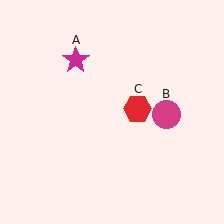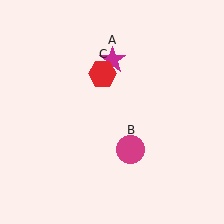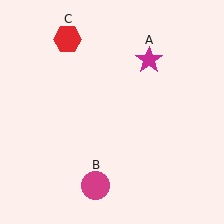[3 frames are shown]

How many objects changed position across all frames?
3 objects changed position: magenta star (object A), magenta circle (object B), red hexagon (object C).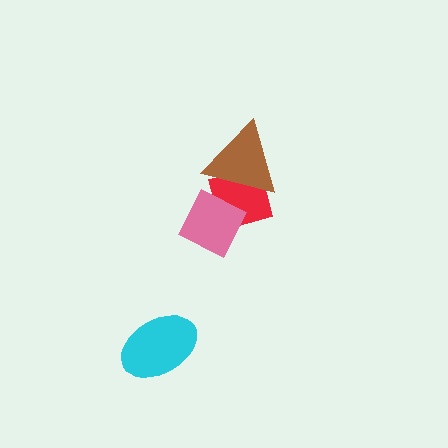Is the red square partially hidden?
Yes, it is partially covered by another shape.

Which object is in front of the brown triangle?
The pink diamond is in front of the brown triangle.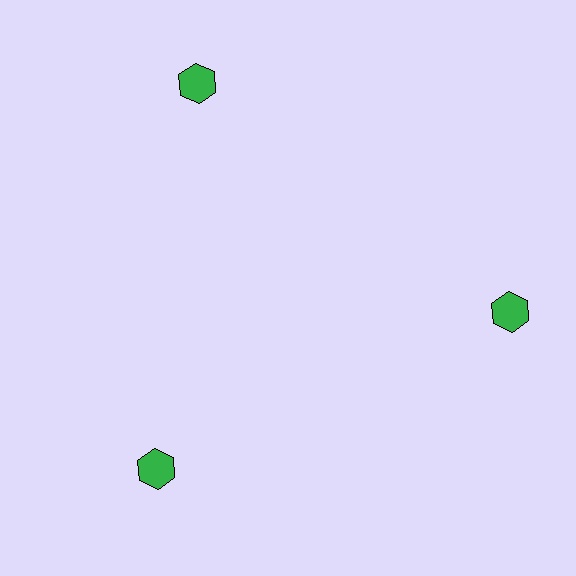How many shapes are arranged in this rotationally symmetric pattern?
There are 3 shapes, arranged in 3 groups of 1.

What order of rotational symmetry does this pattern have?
This pattern has 3-fold rotational symmetry.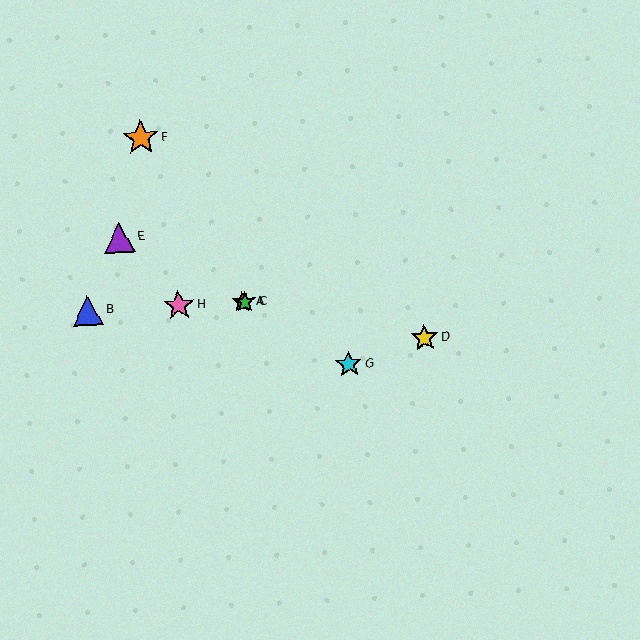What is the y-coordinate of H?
Object H is at y≈305.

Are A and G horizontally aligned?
No, A is at y≈302 and G is at y≈364.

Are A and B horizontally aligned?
Yes, both are at y≈302.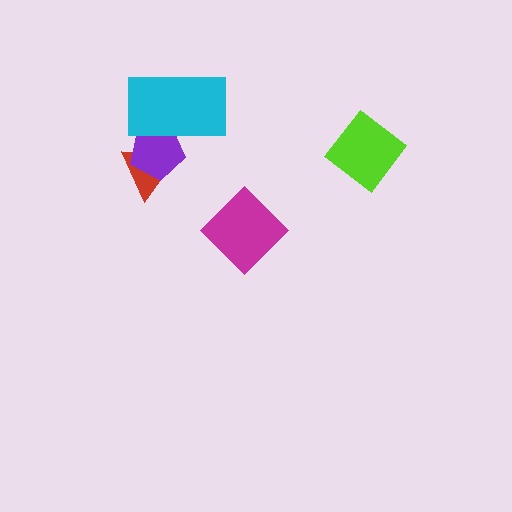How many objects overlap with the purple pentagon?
2 objects overlap with the purple pentagon.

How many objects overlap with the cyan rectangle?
2 objects overlap with the cyan rectangle.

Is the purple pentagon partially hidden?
Yes, it is partially covered by another shape.